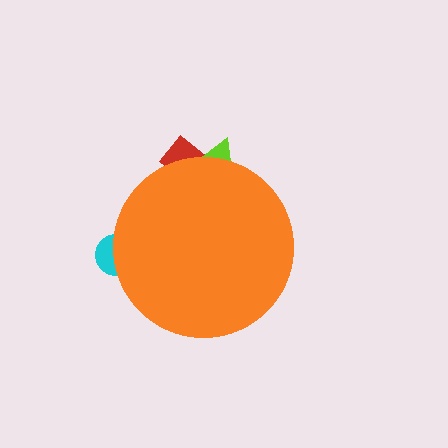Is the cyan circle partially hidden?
Yes, the cyan circle is partially hidden behind the orange circle.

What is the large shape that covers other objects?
An orange circle.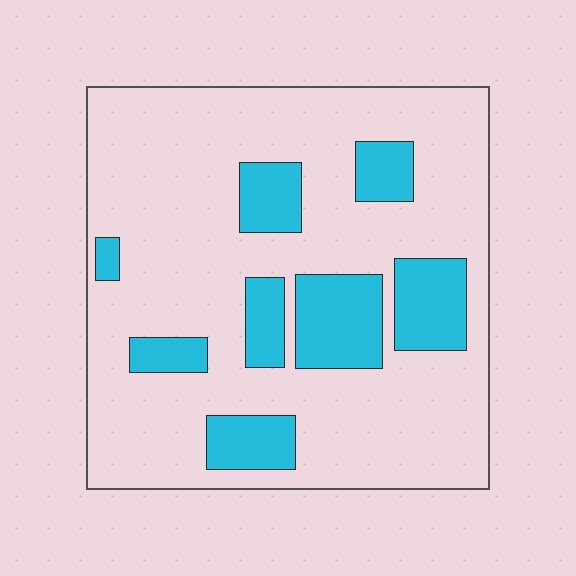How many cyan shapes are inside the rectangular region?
8.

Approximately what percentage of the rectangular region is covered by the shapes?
Approximately 20%.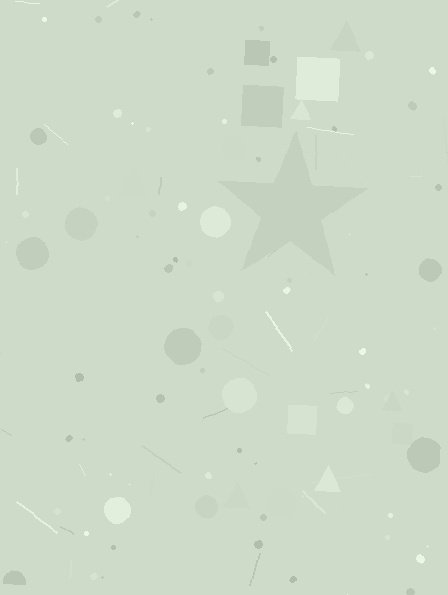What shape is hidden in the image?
A star is hidden in the image.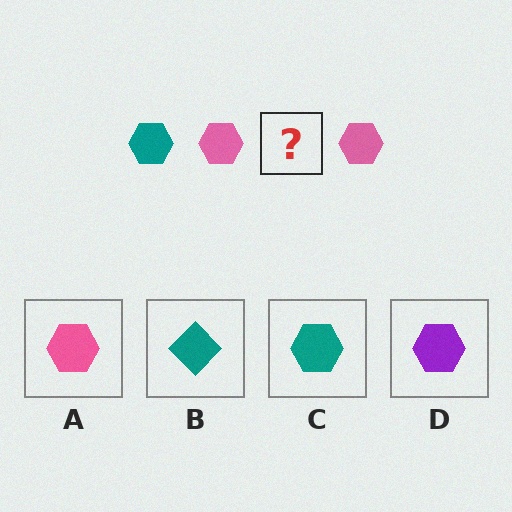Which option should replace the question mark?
Option C.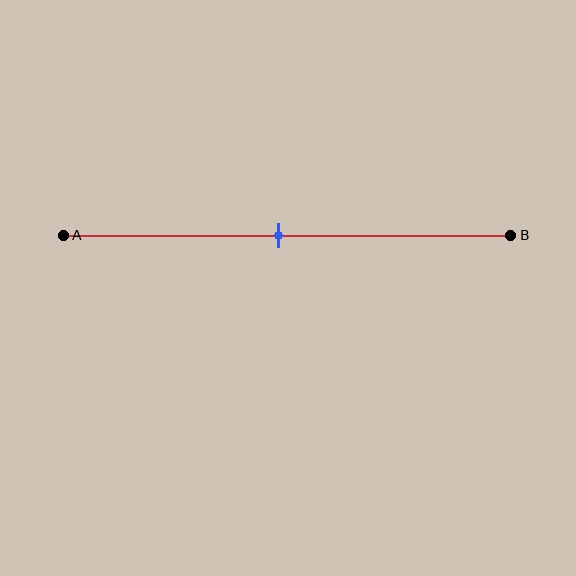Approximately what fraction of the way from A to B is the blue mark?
The blue mark is approximately 50% of the way from A to B.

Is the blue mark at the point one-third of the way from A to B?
No, the mark is at about 50% from A, not at the 33% one-third point.